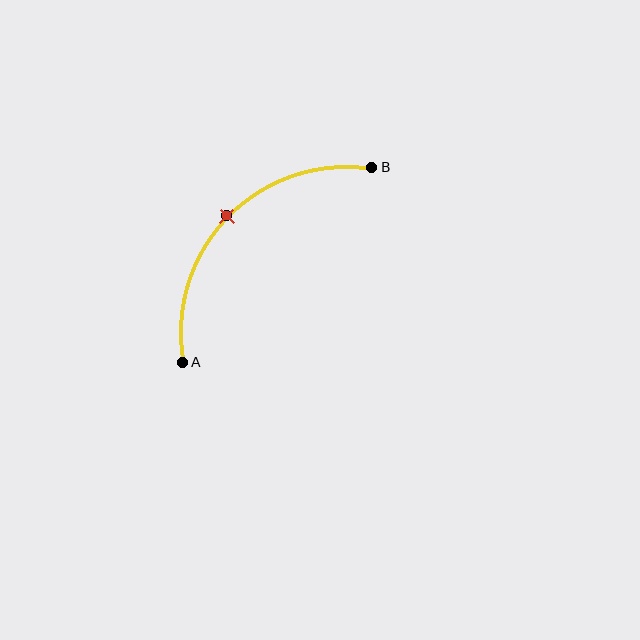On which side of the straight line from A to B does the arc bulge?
The arc bulges above and to the left of the straight line connecting A and B.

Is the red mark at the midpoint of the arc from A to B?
Yes. The red mark lies on the arc at equal arc-length from both A and B — it is the arc midpoint.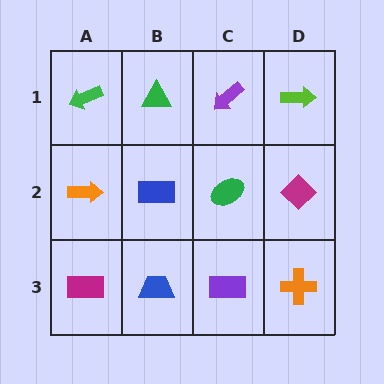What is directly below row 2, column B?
A blue trapezoid.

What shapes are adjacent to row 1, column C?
A green ellipse (row 2, column C), a green triangle (row 1, column B), a lime arrow (row 1, column D).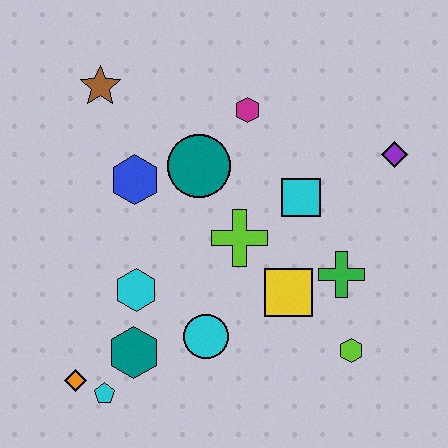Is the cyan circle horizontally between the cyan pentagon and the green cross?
Yes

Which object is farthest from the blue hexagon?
The lime hexagon is farthest from the blue hexagon.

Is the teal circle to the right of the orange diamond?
Yes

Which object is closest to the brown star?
The blue hexagon is closest to the brown star.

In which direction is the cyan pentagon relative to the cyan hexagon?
The cyan pentagon is below the cyan hexagon.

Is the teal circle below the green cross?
No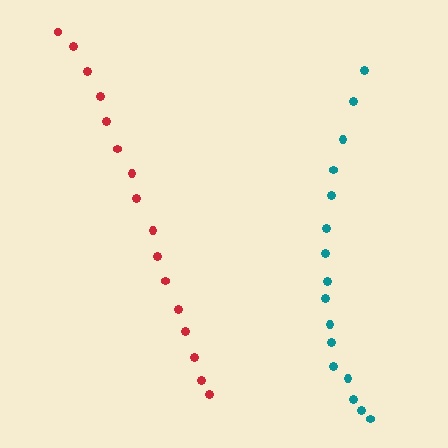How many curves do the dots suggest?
There are 2 distinct paths.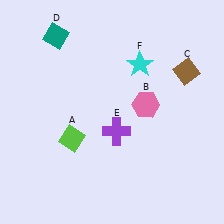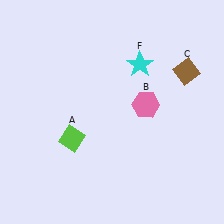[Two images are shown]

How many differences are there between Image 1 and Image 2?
There are 2 differences between the two images.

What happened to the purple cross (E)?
The purple cross (E) was removed in Image 2. It was in the bottom-right area of Image 1.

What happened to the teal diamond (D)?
The teal diamond (D) was removed in Image 2. It was in the top-left area of Image 1.